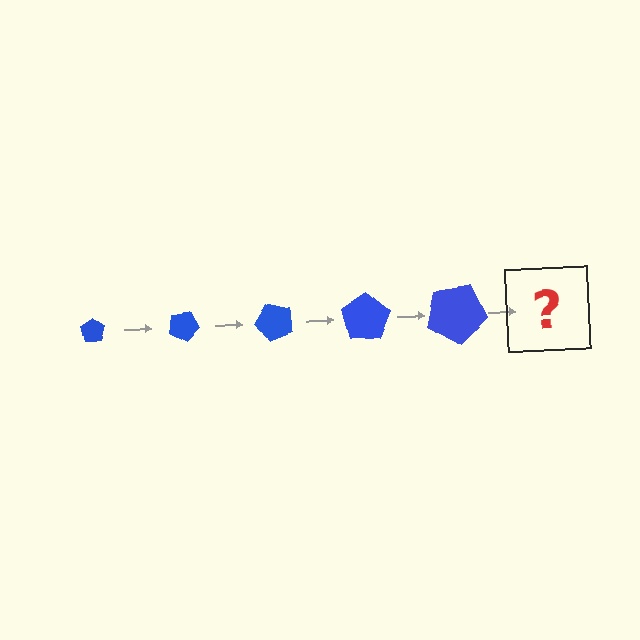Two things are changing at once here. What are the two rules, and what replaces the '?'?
The two rules are that the pentagon grows larger each step and it rotates 25 degrees each step. The '?' should be a pentagon, larger than the previous one and rotated 125 degrees from the start.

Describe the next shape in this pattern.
It should be a pentagon, larger than the previous one and rotated 125 degrees from the start.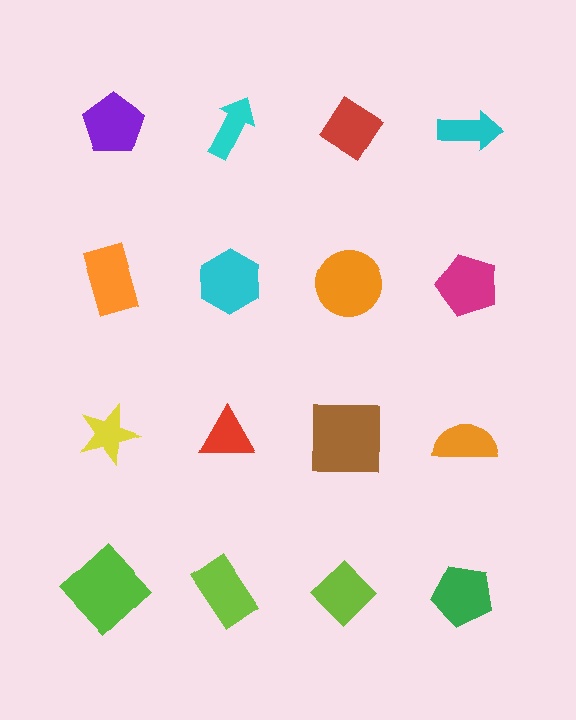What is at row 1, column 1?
A purple pentagon.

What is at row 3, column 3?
A brown square.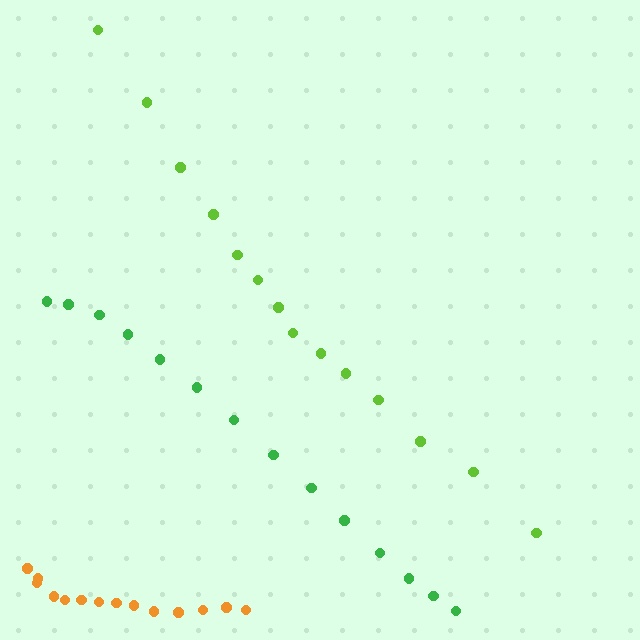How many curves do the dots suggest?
There are 3 distinct paths.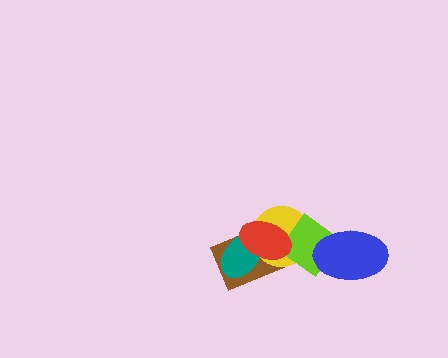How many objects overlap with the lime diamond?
4 objects overlap with the lime diamond.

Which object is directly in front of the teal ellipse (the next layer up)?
The yellow circle is directly in front of the teal ellipse.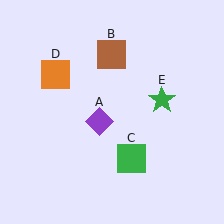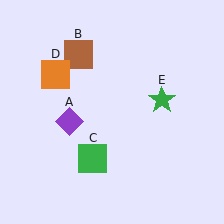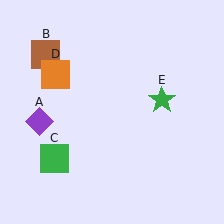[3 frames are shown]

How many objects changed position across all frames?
3 objects changed position: purple diamond (object A), brown square (object B), green square (object C).